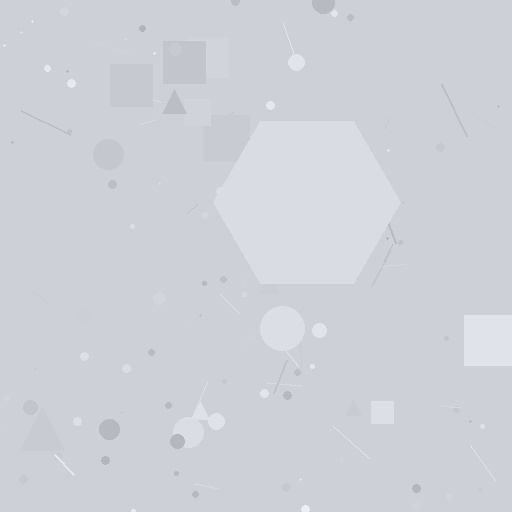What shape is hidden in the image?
A hexagon is hidden in the image.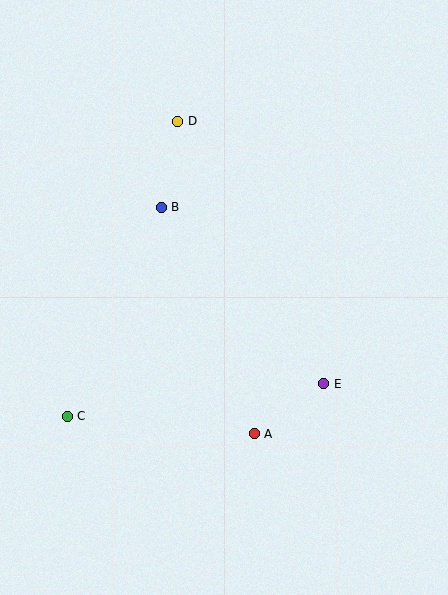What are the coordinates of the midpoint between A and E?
The midpoint between A and E is at (289, 409).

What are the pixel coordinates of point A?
Point A is at (254, 434).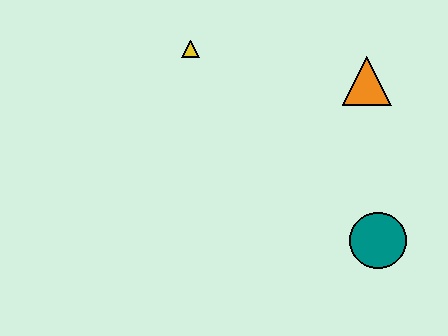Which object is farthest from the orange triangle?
The yellow triangle is farthest from the orange triangle.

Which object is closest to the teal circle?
The orange triangle is closest to the teal circle.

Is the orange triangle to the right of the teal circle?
No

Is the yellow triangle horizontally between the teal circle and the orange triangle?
No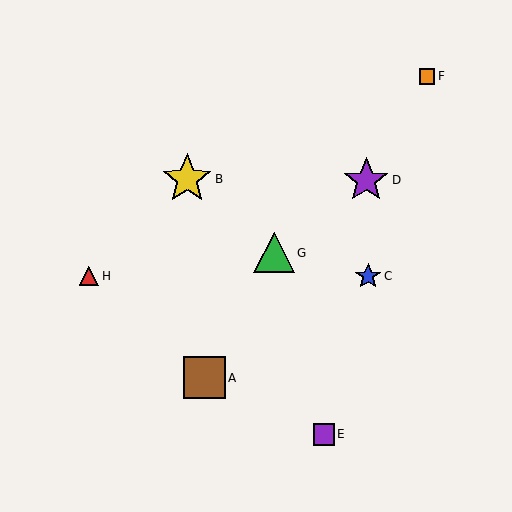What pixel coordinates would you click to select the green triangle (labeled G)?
Click at (274, 253) to select the green triangle G.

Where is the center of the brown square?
The center of the brown square is at (204, 378).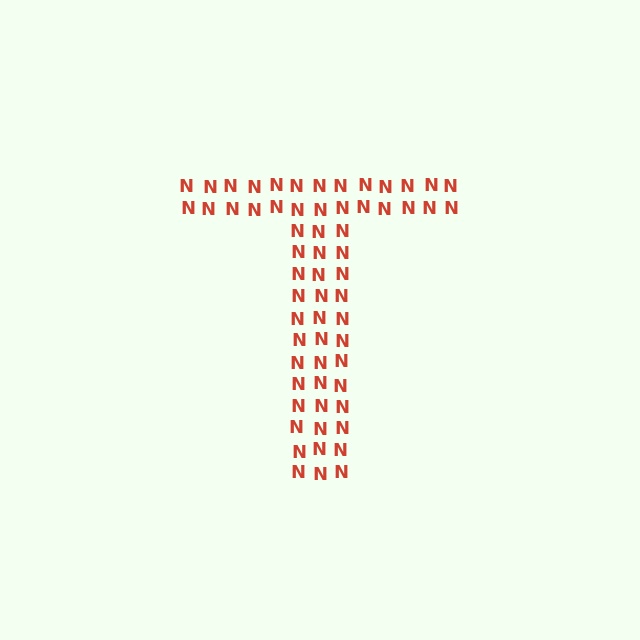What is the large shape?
The large shape is the letter T.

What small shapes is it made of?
It is made of small letter N's.